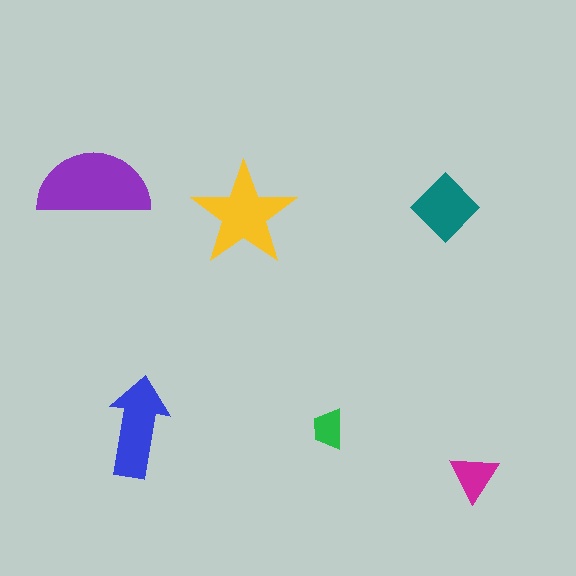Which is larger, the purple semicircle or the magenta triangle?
The purple semicircle.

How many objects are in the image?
There are 6 objects in the image.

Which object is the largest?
The purple semicircle.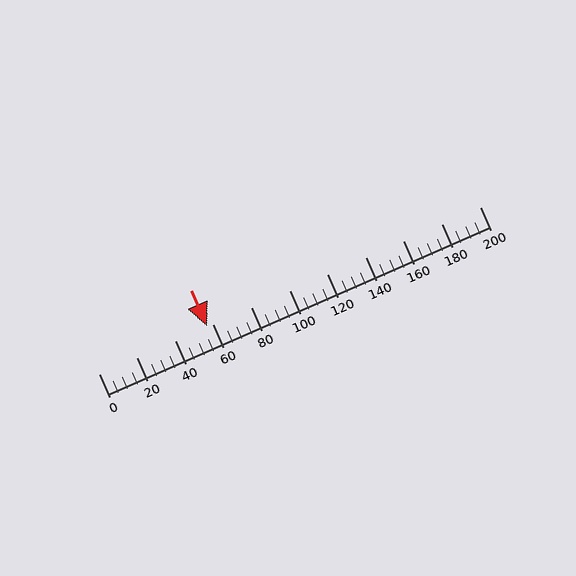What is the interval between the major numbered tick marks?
The major tick marks are spaced 20 units apart.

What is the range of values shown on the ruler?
The ruler shows values from 0 to 200.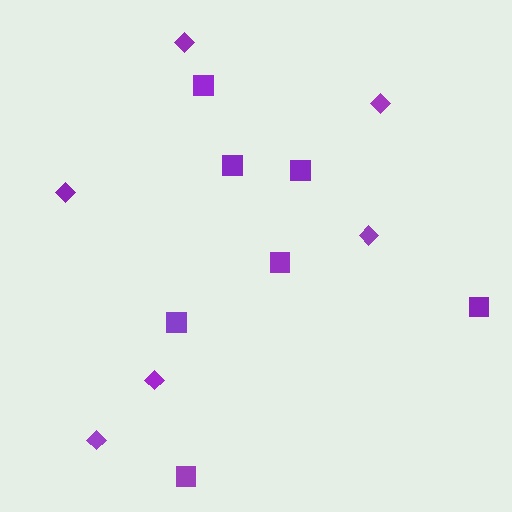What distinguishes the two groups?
There are 2 groups: one group of squares (7) and one group of diamonds (6).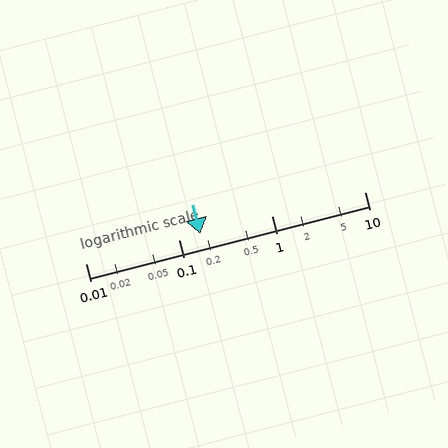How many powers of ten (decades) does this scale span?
The scale spans 3 decades, from 0.01 to 10.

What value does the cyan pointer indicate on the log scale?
The pointer indicates approximately 0.17.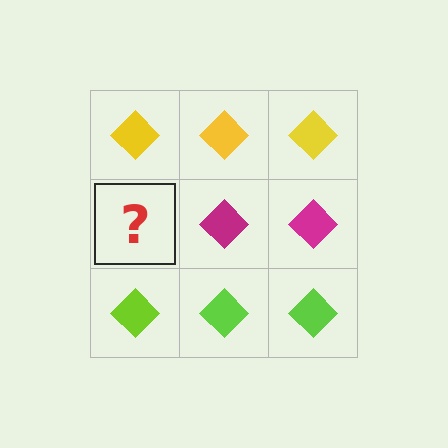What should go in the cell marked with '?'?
The missing cell should contain a magenta diamond.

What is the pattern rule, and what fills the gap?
The rule is that each row has a consistent color. The gap should be filled with a magenta diamond.